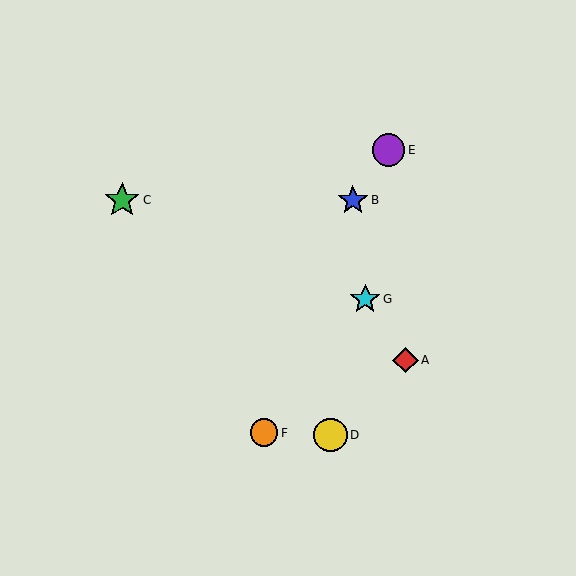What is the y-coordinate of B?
Object B is at y≈200.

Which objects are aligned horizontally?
Objects B, C are aligned horizontally.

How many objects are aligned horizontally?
2 objects (B, C) are aligned horizontally.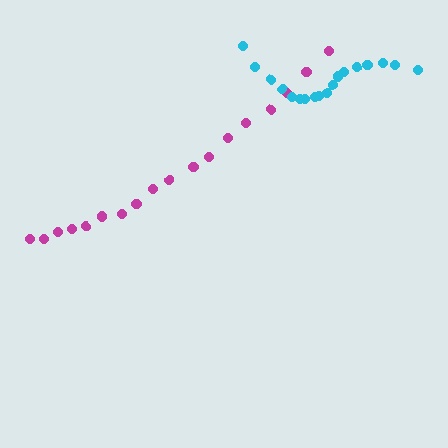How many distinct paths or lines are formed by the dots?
There are 2 distinct paths.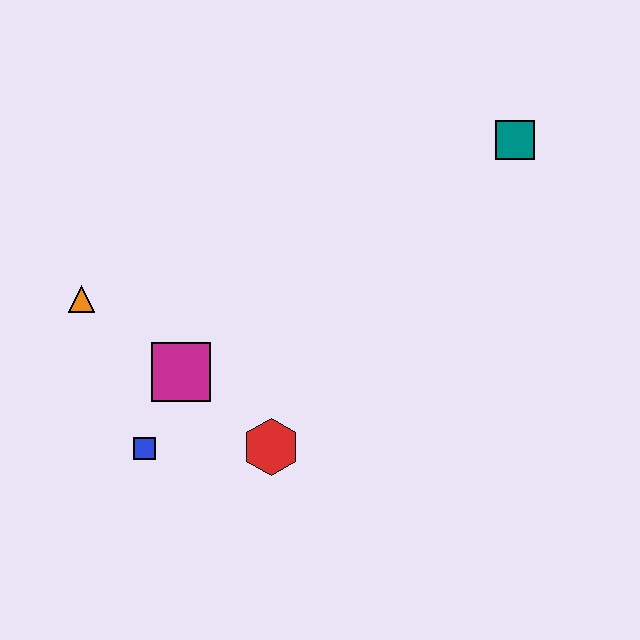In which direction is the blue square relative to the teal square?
The blue square is to the left of the teal square.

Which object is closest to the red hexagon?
The magenta square is closest to the red hexagon.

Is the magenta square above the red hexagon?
Yes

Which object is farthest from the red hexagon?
The teal square is farthest from the red hexagon.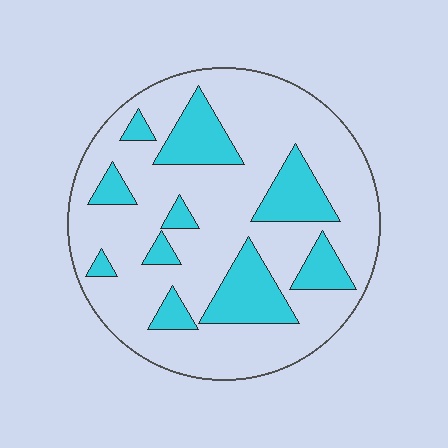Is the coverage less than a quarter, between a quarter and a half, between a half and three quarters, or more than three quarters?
Less than a quarter.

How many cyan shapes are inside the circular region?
10.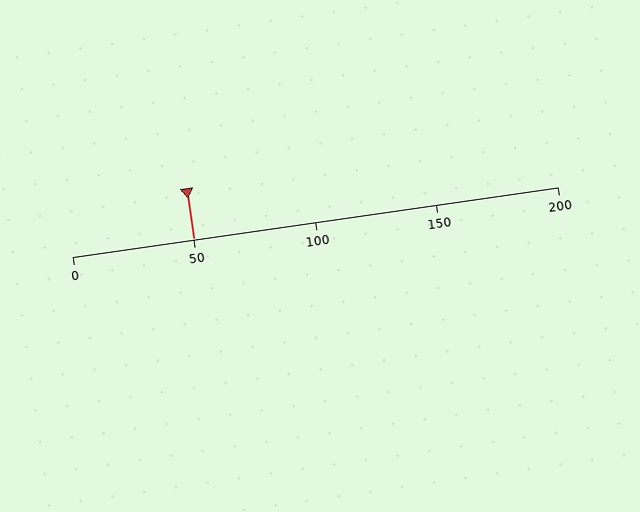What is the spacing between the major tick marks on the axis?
The major ticks are spaced 50 apart.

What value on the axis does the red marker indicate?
The marker indicates approximately 50.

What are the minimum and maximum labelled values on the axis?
The axis runs from 0 to 200.